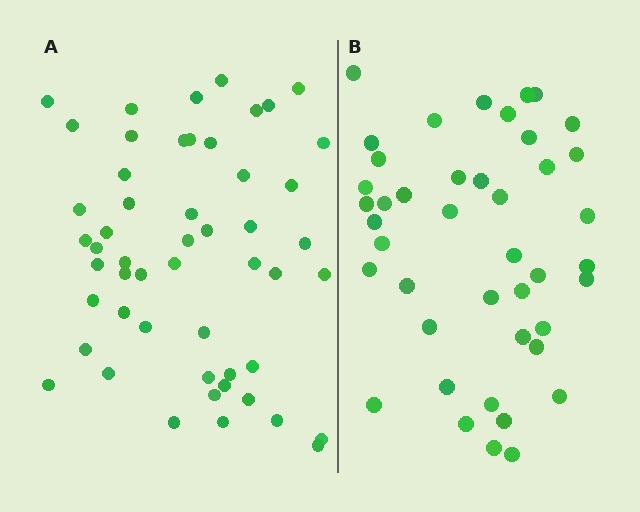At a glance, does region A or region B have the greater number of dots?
Region A (the left region) has more dots.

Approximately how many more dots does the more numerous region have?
Region A has roughly 8 or so more dots than region B.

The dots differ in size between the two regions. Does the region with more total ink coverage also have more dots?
No. Region B has more total ink coverage because its dots are larger, but region A actually contains more individual dots. Total area can be misleading — the number of items is what matters here.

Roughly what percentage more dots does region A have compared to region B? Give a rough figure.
About 20% more.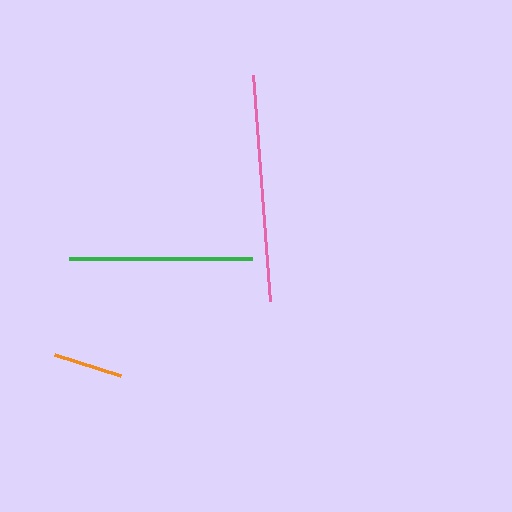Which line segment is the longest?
The pink line is the longest at approximately 227 pixels.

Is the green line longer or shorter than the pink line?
The pink line is longer than the green line.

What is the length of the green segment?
The green segment is approximately 183 pixels long.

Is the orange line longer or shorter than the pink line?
The pink line is longer than the orange line.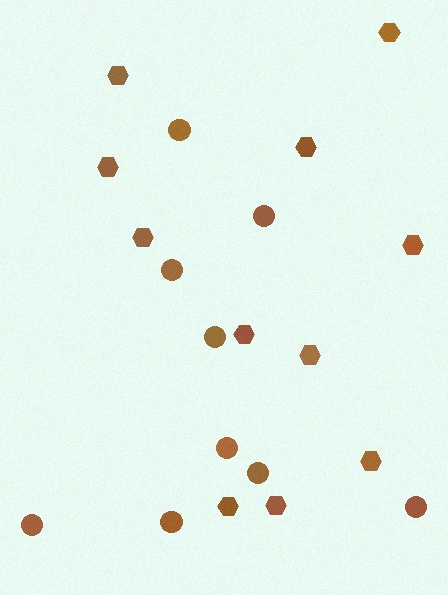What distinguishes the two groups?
There are 2 groups: one group of hexagons (11) and one group of circles (9).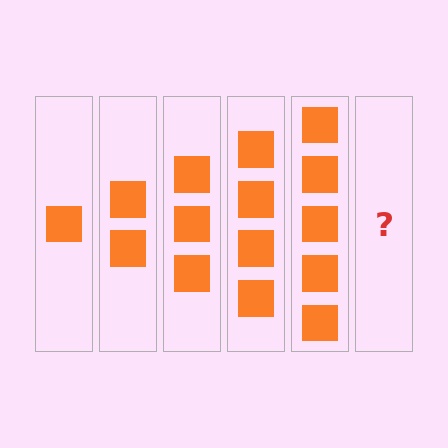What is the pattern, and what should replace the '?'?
The pattern is that each step adds one more square. The '?' should be 6 squares.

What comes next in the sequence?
The next element should be 6 squares.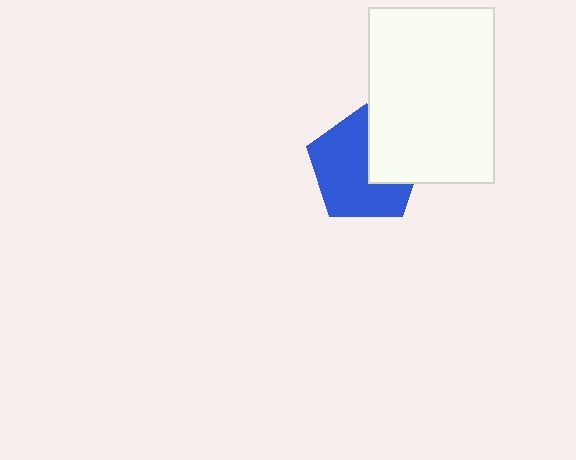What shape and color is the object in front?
The object in front is a white rectangle.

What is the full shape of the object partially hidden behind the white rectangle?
The partially hidden object is a blue pentagon.